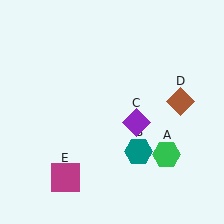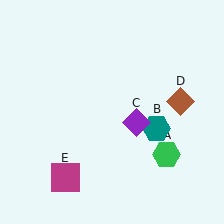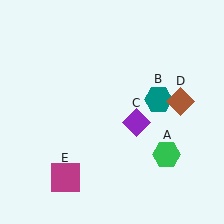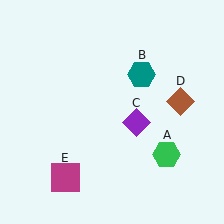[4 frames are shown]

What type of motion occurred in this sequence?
The teal hexagon (object B) rotated counterclockwise around the center of the scene.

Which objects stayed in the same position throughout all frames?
Green hexagon (object A) and purple diamond (object C) and brown diamond (object D) and magenta square (object E) remained stationary.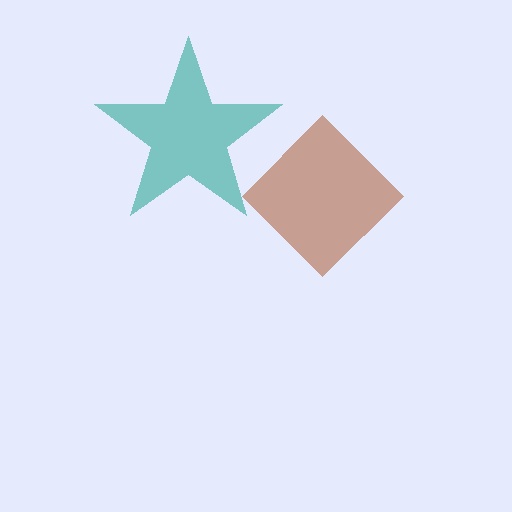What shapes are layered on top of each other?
The layered shapes are: a teal star, a brown diamond.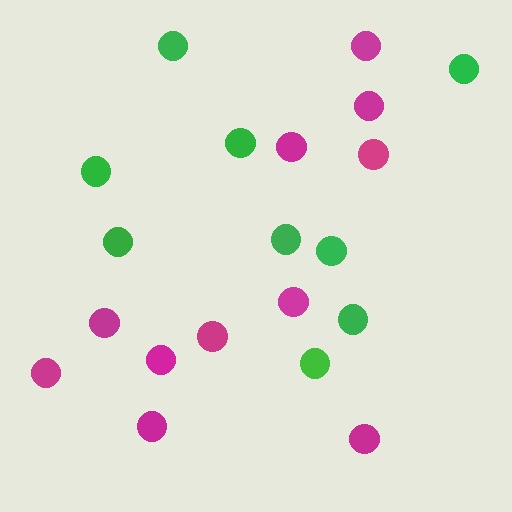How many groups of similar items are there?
There are 2 groups: one group of magenta circles (11) and one group of green circles (9).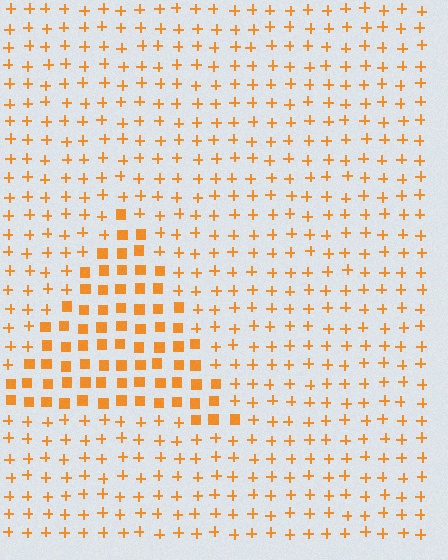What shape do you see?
I see a triangle.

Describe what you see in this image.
The image is filled with small orange elements arranged in a uniform grid. A triangle-shaped region contains squares, while the surrounding area contains plus signs. The boundary is defined purely by the change in element shape.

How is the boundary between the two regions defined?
The boundary is defined by a change in element shape: squares inside vs. plus signs outside. All elements share the same color and spacing.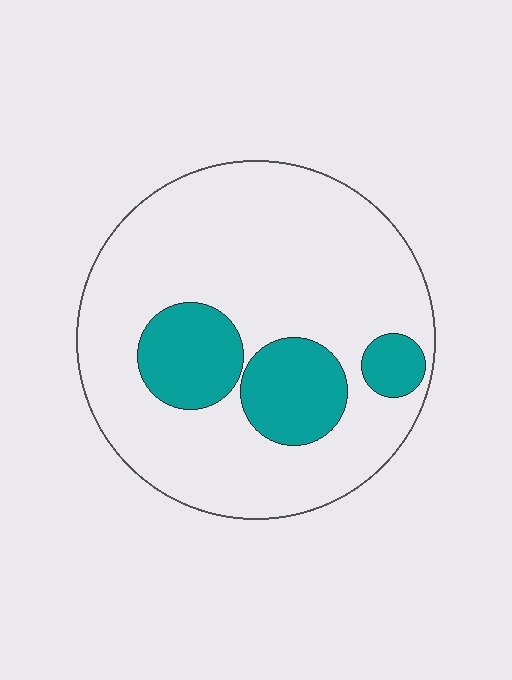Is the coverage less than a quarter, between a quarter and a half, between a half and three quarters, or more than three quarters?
Less than a quarter.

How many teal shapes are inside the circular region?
3.